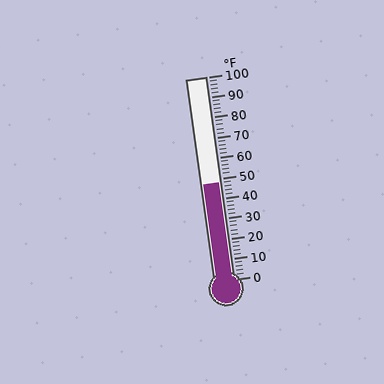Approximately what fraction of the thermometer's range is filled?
The thermometer is filled to approximately 50% of its range.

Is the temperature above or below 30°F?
The temperature is above 30°F.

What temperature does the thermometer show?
The thermometer shows approximately 48°F.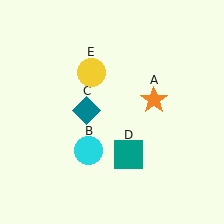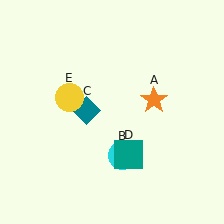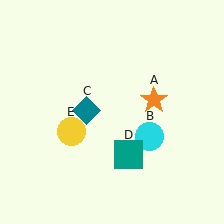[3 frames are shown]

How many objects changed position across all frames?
2 objects changed position: cyan circle (object B), yellow circle (object E).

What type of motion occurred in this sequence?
The cyan circle (object B), yellow circle (object E) rotated counterclockwise around the center of the scene.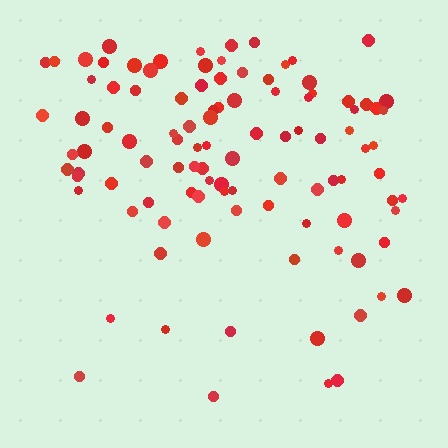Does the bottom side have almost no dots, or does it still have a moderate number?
Still a moderate number, just noticeably fewer than the top.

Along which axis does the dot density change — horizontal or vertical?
Vertical.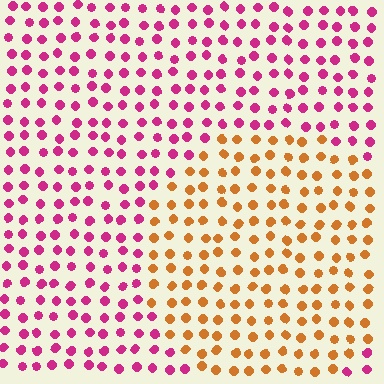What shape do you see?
I see a circle.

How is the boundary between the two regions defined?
The boundary is defined purely by a slight shift in hue (about 64 degrees). Spacing, size, and orientation are identical on both sides.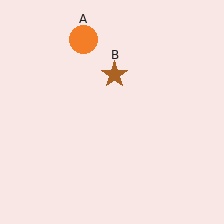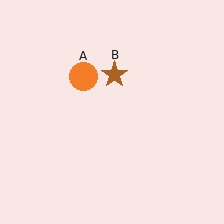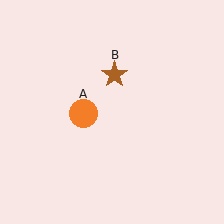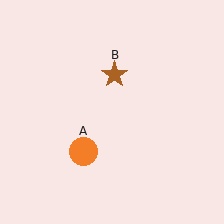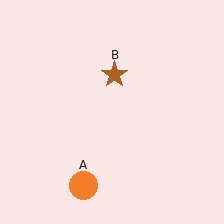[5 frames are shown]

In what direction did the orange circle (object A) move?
The orange circle (object A) moved down.